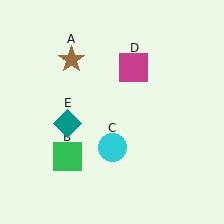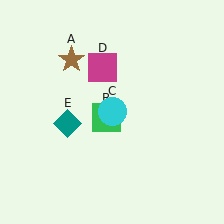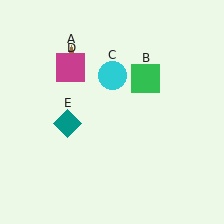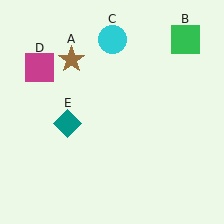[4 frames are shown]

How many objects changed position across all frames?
3 objects changed position: green square (object B), cyan circle (object C), magenta square (object D).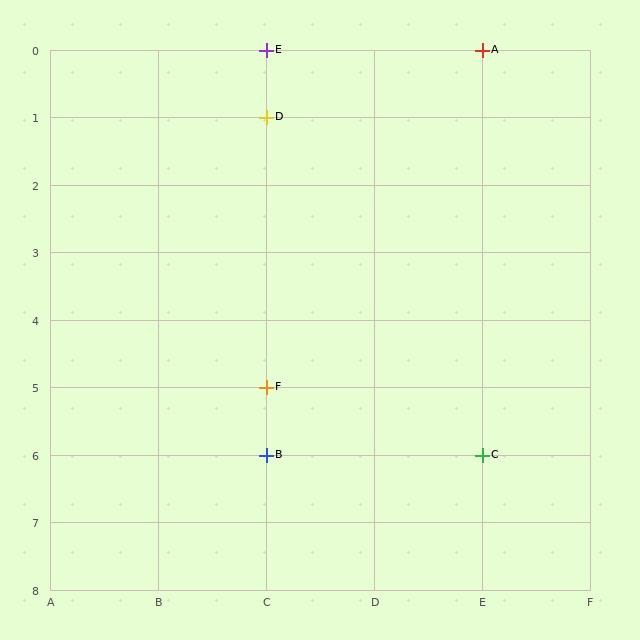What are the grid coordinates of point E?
Point E is at grid coordinates (C, 0).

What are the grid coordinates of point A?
Point A is at grid coordinates (E, 0).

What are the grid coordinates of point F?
Point F is at grid coordinates (C, 5).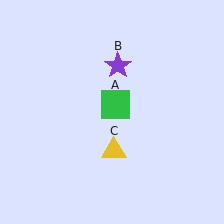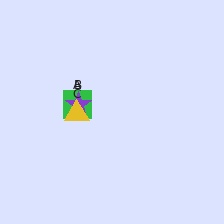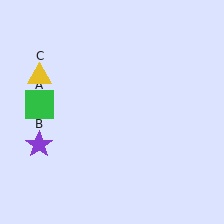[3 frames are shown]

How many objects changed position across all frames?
3 objects changed position: green square (object A), purple star (object B), yellow triangle (object C).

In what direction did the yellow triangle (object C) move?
The yellow triangle (object C) moved up and to the left.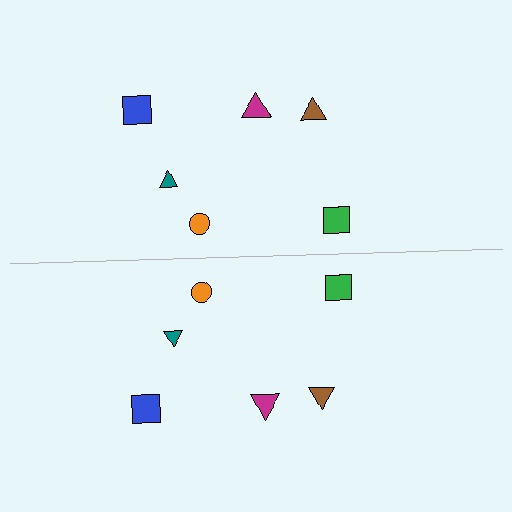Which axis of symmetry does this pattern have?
The pattern has a horizontal axis of symmetry running through the center of the image.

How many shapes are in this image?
There are 12 shapes in this image.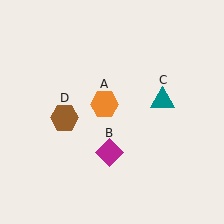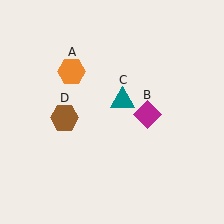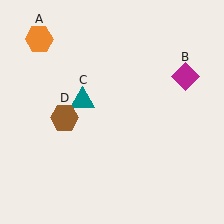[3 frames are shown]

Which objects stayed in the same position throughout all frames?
Brown hexagon (object D) remained stationary.